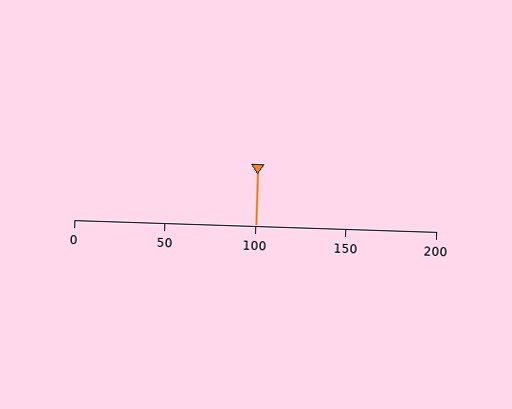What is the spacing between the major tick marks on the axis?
The major ticks are spaced 50 apart.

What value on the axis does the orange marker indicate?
The marker indicates approximately 100.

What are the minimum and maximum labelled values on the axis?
The axis runs from 0 to 200.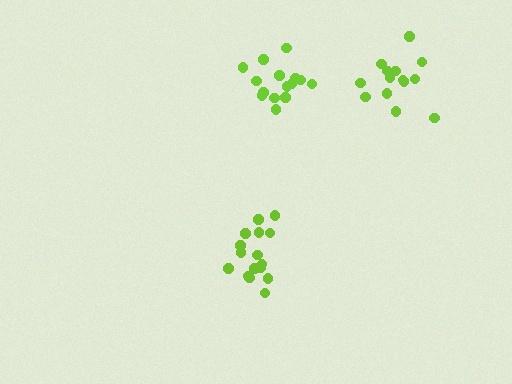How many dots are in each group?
Group 1: 14 dots, Group 2: 15 dots, Group 3: 16 dots (45 total).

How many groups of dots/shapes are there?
There are 3 groups.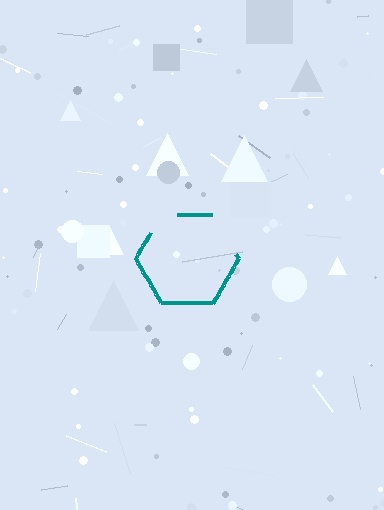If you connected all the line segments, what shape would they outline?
They would outline a hexagon.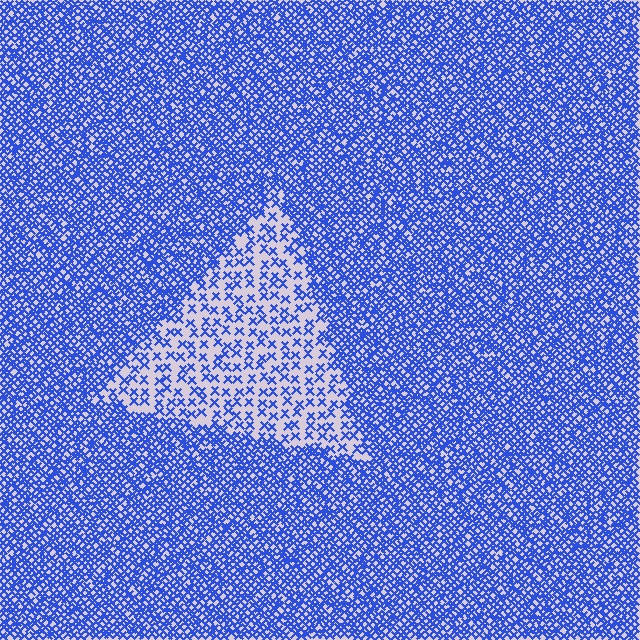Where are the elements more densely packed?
The elements are more densely packed outside the triangle boundary.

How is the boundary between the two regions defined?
The boundary is defined by a change in element density (approximately 2.7x ratio). All elements are the same color, size, and shape.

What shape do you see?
I see a triangle.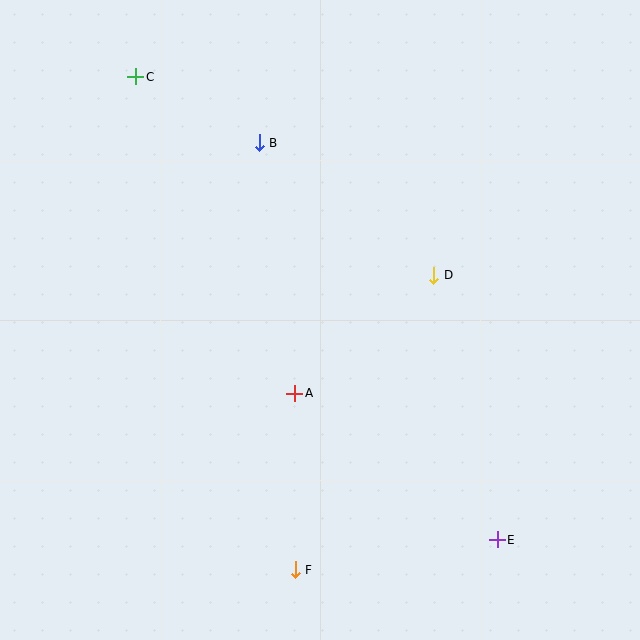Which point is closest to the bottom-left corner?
Point F is closest to the bottom-left corner.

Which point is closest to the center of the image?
Point A at (295, 394) is closest to the center.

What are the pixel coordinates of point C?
Point C is at (136, 77).